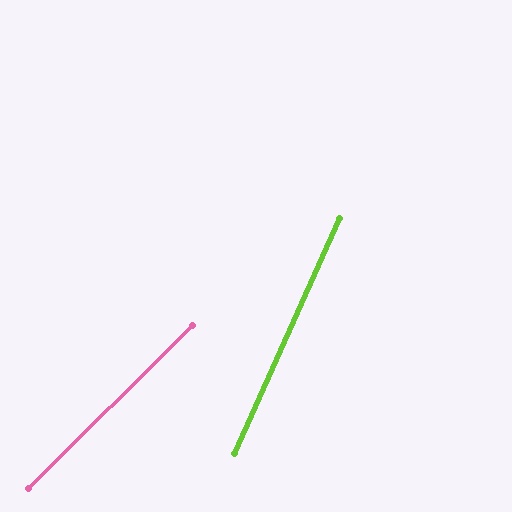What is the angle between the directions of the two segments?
Approximately 21 degrees.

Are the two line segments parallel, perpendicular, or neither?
Neither parallel nor perpendicular — they differ by about 21°.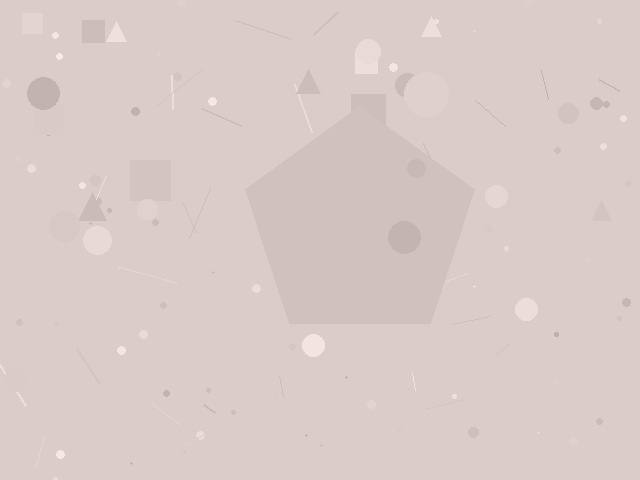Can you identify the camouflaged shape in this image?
The camouflaged shape is a pentagon.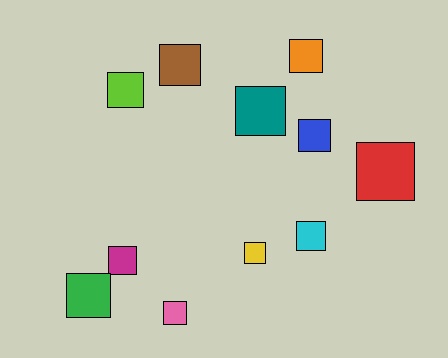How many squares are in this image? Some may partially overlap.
There are 11 squares.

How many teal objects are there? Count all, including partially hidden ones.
There is 1 teal object.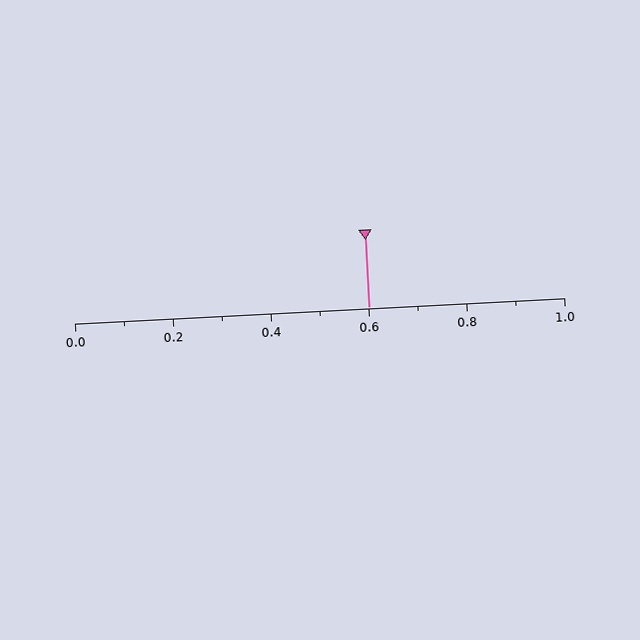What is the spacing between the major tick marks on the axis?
The major ticks are spaced 0.2 apart.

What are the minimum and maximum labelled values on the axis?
The axis runs from 0.0 to 1.0.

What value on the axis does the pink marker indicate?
The marker indicates approximately 0.6.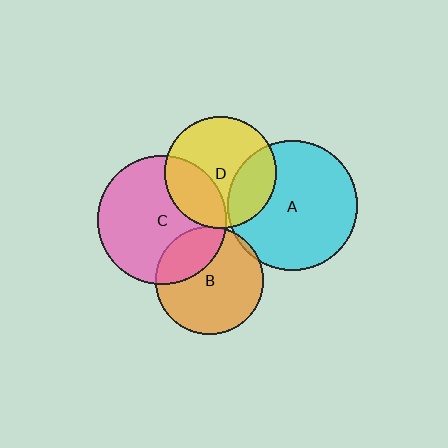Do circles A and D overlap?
Yes.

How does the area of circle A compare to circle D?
Approximately 1.3 times.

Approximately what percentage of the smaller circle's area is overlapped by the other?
Approximately 25%.